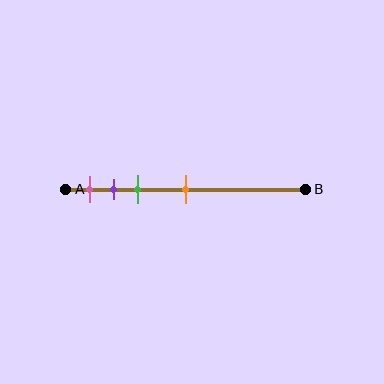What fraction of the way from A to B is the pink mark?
The pink mark is approximately 10% (0.1) of the way from A to B.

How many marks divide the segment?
There are 4 marks dividing the segment.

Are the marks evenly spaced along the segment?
No, the marks are not evenly spaced.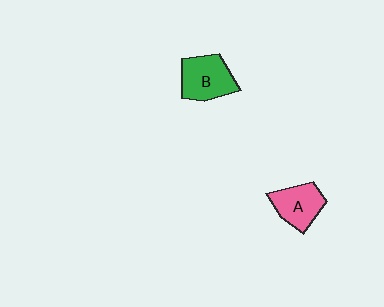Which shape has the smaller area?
Shape A (pink).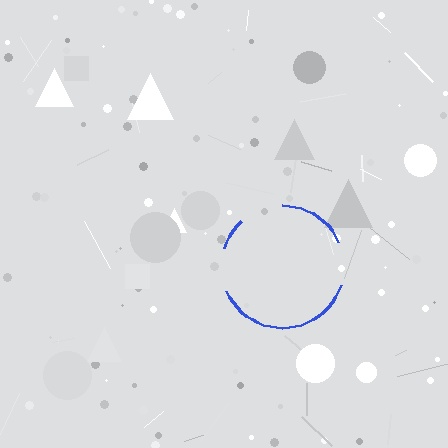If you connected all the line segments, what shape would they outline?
They would outline a circle.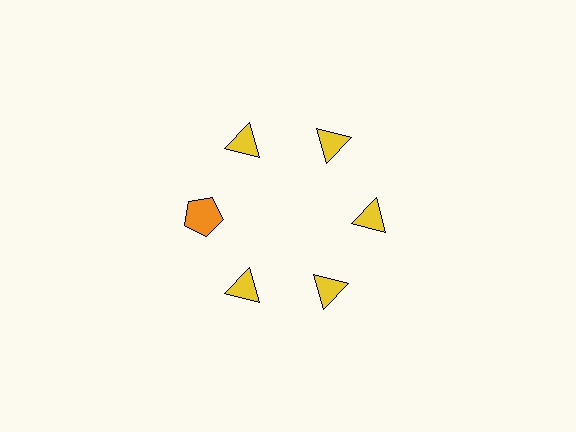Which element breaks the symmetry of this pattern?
The orange pentagon at roughly the 9 o'clock position breaks the symmetry. All other shapes are yellow triangles.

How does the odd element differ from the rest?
It differs in both color (orange instead of yellow) and shape (pentagon instead of triangle).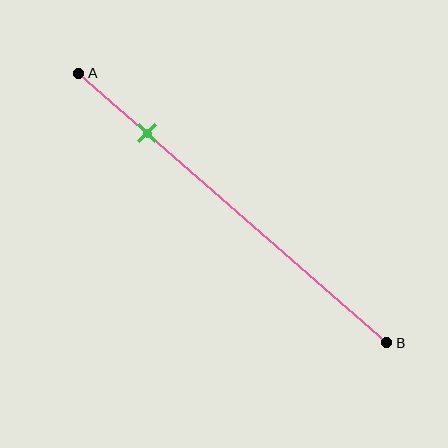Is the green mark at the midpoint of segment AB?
No, the mark is at about 20% from A, not at the 50% midpoint.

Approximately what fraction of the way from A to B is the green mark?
The green mark is approximately 20% of the way from A to B.